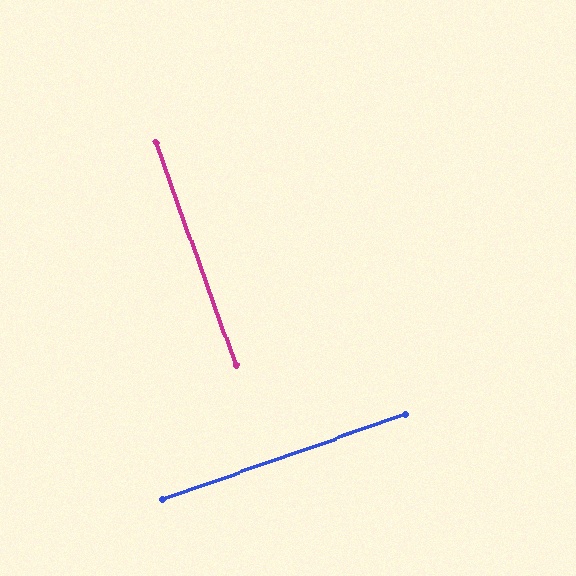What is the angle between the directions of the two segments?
Approximately 90 degrees.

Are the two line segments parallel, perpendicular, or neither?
Perpendicular — they meet at approximately 90°.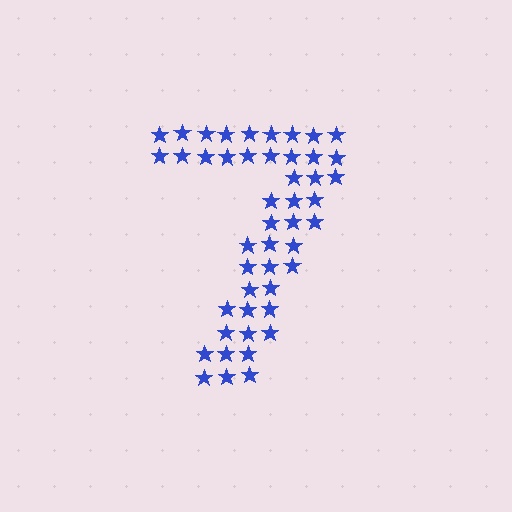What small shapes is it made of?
It is made of small stars.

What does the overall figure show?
The overall figure shows the digit 7.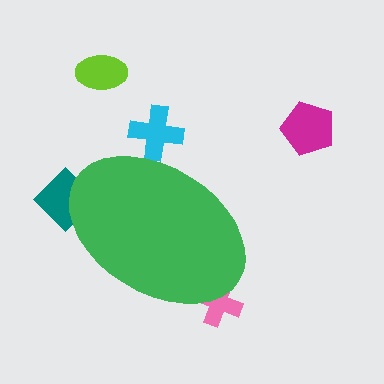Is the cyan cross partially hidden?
Yes, the cyan cross is partially hidden behind the green ellipse.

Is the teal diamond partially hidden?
Yes, the teal diamond is partially hidden behind the green ellipse.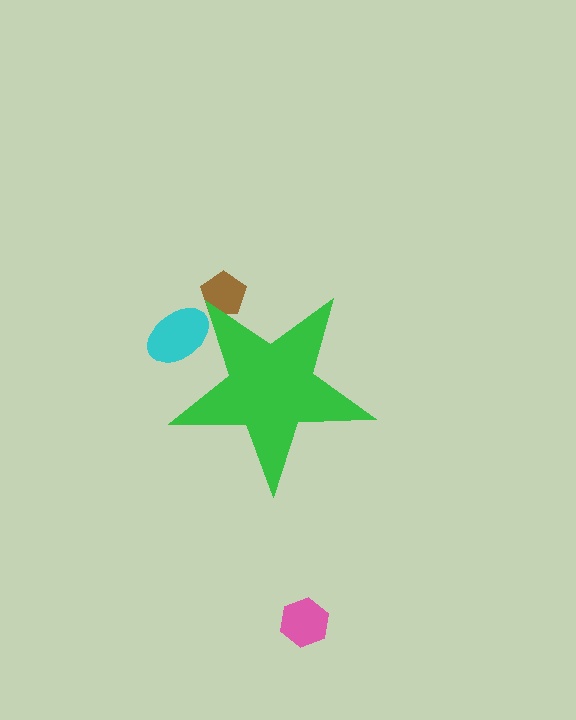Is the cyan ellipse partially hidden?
Yes, the cyan ellipse is partially hidden behind the green star.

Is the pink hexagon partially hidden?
No, the pink hexagon is fully visible.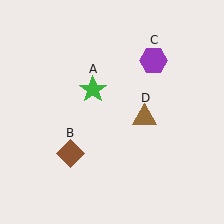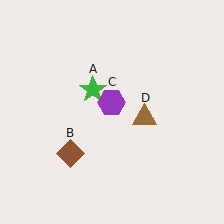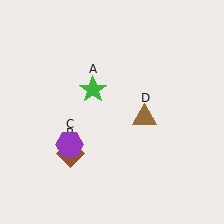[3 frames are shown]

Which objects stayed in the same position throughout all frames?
Green star (object A) and brown diamond (object B) and brown triangle (object D) remained stationary.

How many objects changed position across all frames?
1 object changed position: purple hexagon (object C).